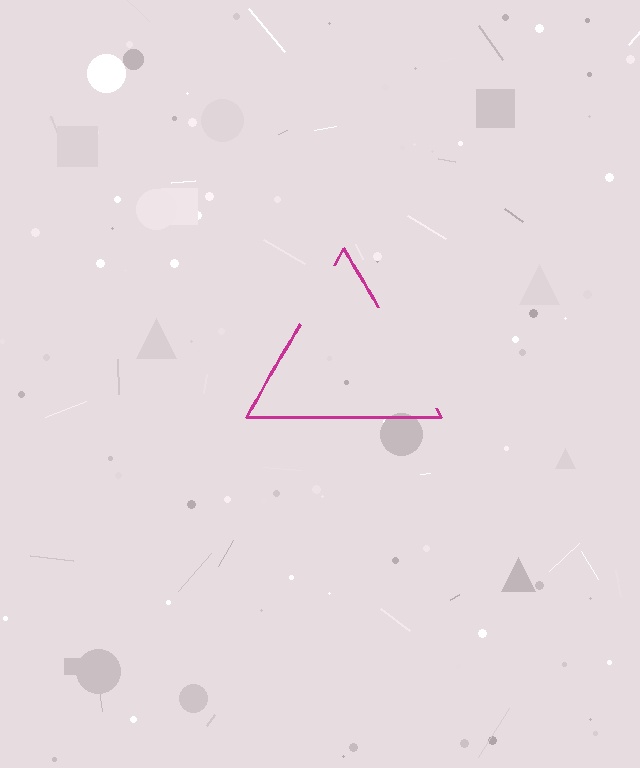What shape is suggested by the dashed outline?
The dashed outline suggests a triangle.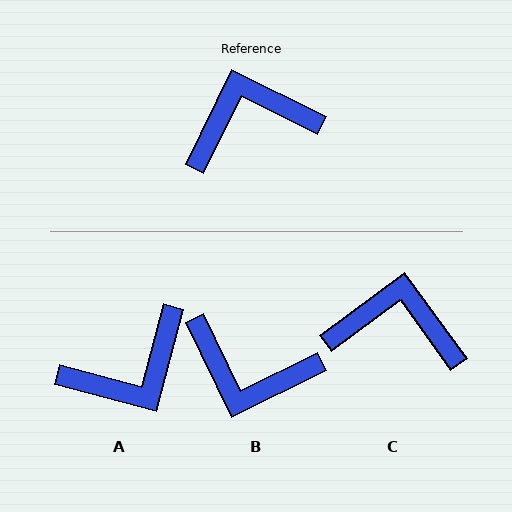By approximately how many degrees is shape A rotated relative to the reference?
Approximately 169 degrees clockwise.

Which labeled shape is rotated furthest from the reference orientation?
A, about 169 degrees away.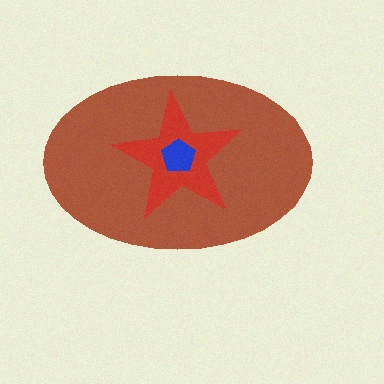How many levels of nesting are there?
3.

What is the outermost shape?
The brown ellipse.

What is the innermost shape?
The blue pentagon.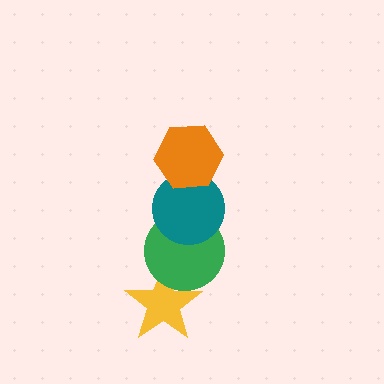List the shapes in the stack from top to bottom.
From top to bottom: the orange hexagon, the teal circle, the green circle, the yellow star.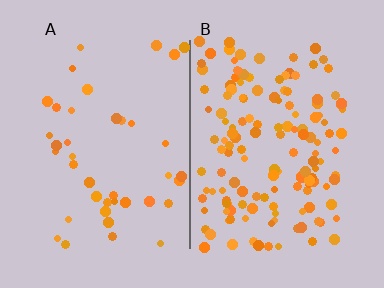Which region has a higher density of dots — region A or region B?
B (the right).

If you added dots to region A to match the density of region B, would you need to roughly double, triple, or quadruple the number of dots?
Approximately quadruple.